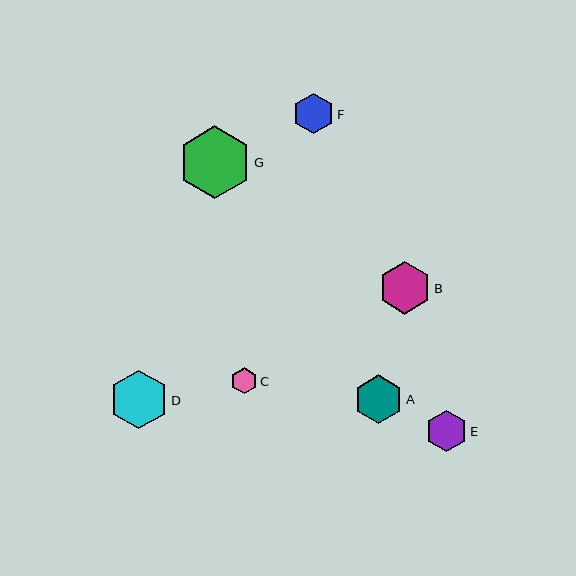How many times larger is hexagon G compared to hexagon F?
Hexagon G is approximately 1.8 times the size of hexagon F.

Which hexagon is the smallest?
Hexagon C is the smallest with a size of approximately 26 pixels.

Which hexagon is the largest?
Hexagon G is the largest with a size of approximately 73 pixels.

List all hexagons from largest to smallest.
From largest to smallest: G, D, B, A, E, F, C.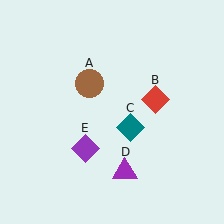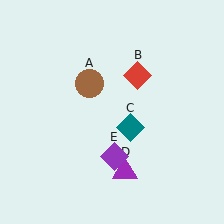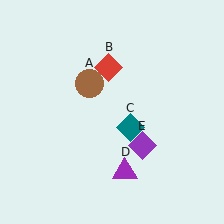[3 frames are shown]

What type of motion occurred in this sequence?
The red diamond (object B), purple diamond (object E) rotated counterclockwise around the center of the scene.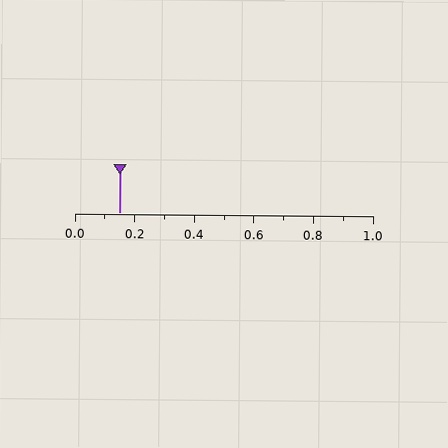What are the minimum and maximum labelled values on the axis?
The axis runs from 0.0 to 1.0.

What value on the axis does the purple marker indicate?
The marker indicates approximately 0.15.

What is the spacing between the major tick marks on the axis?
The major ticks are spaced 0.2 apart.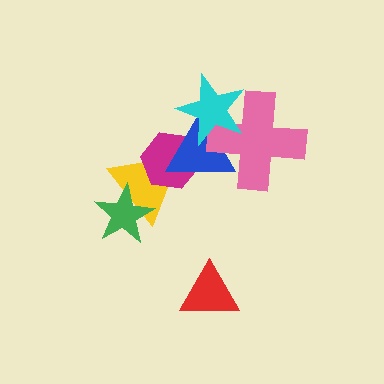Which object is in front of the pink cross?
The cyan star is in front of the pink cross.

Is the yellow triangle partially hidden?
Yes, it is partially covered by another shape.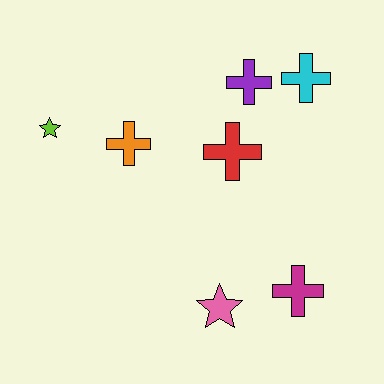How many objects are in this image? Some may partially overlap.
There are 7 objects.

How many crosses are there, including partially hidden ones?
There are 5 crosses.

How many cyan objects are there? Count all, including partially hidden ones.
There is 1 cyan object.